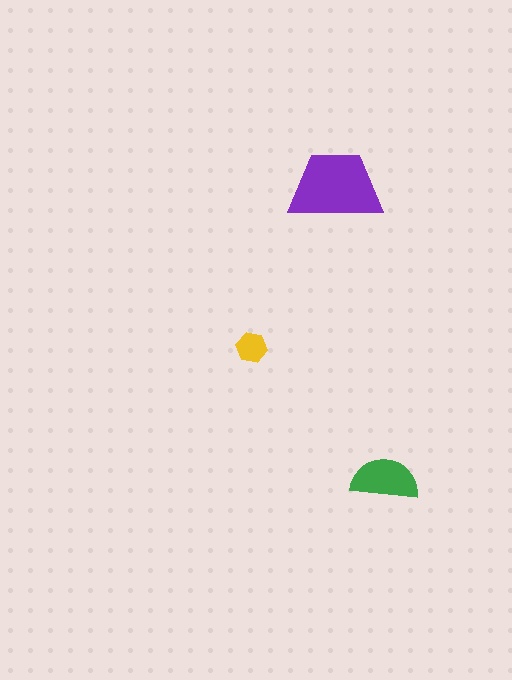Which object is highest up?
The purple trapezoid is topmost.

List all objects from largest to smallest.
The purple trapezoid, the green semicircle, the yellow hexagon.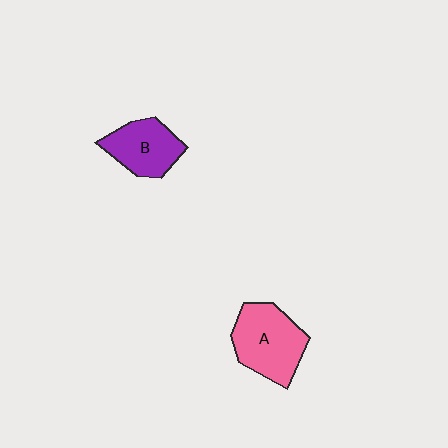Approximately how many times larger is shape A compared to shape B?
Approximately 1.3 times.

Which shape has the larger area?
Shape A (pink).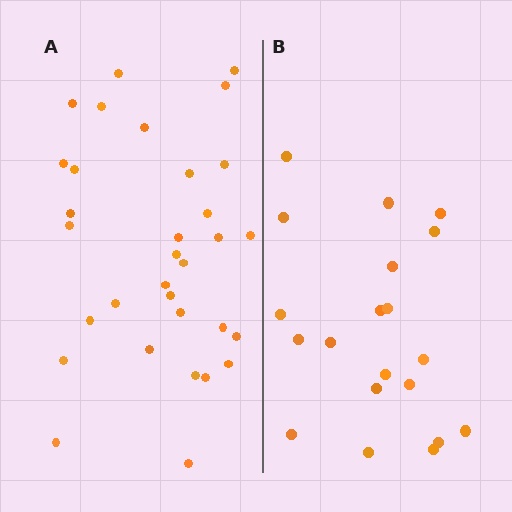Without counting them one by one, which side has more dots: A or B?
Region A (the left region) has more dots.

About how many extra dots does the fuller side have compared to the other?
Region A has roughly 12 or so more dots than region B.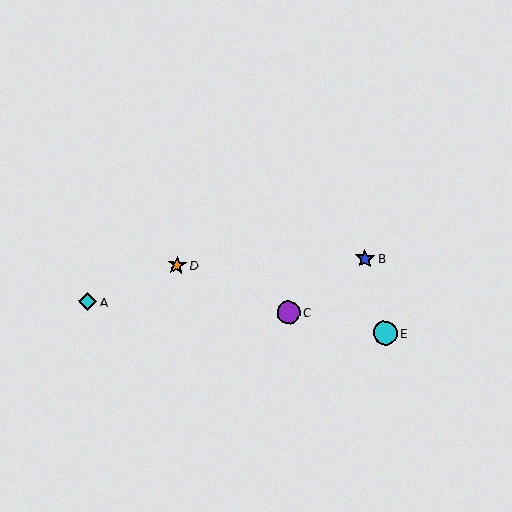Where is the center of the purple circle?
The center of the purple circle is at (289, 312).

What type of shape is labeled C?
Shape C is a purple circle.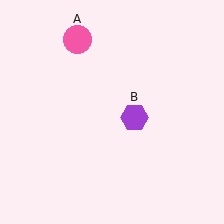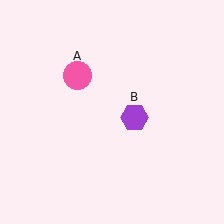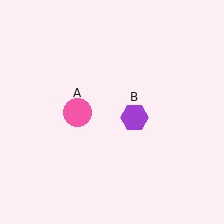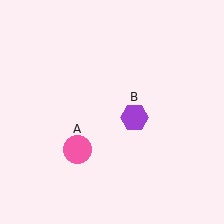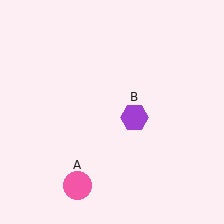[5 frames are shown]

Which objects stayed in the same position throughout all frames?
Purple hexagon (object B) remained stationary.